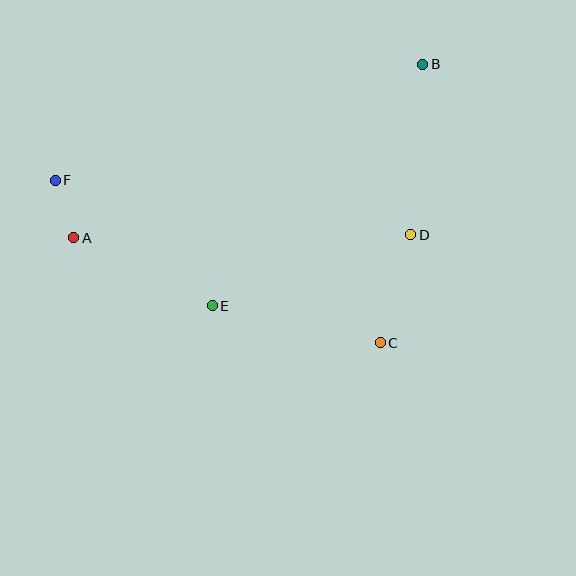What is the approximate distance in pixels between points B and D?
The distance between B and D is approximately 171 pixels.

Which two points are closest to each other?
Points A and F are closest to each other.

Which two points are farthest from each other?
Points A and B are farthest from each other.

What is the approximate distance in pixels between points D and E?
The distance between D and E is approximately 210 pixels.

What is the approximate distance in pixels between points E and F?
The distance between E and F is approximately 201 pixels.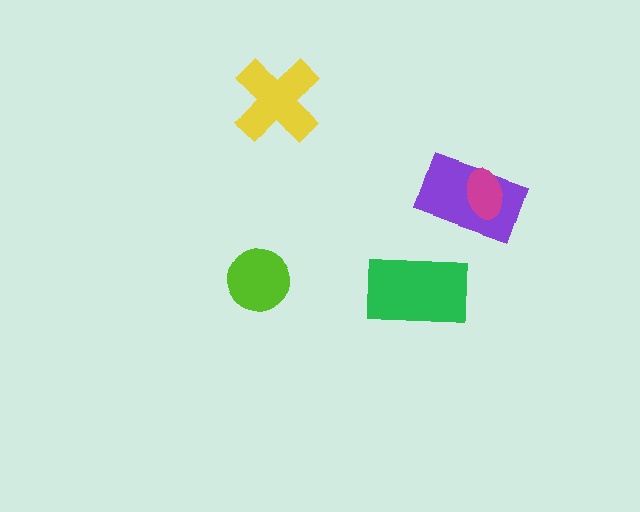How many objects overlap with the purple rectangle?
1 object overlaps with the purple rectangle.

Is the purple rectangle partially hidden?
Yes, it is partially covered by another shape.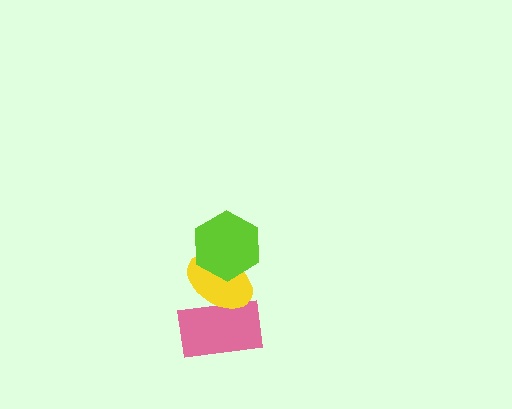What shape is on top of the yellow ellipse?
The lime hexagon is on top of the yellow ellipse.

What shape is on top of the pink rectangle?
The yellow ellipse is on top of the pink rectangle.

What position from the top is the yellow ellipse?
The yellow ellipse is 2nd from the top.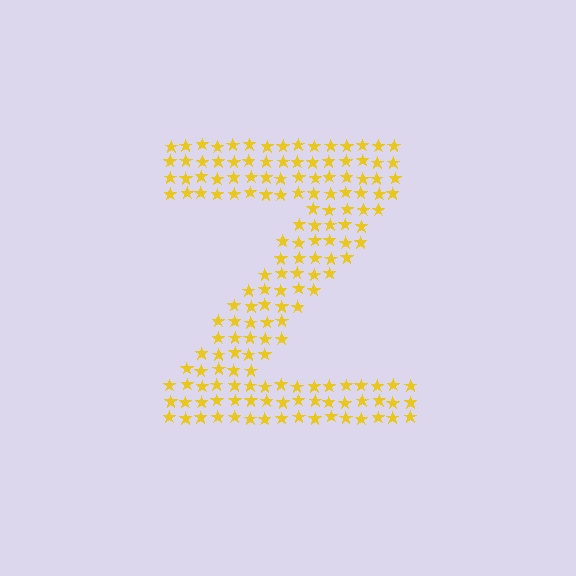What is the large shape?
The large shape is the letter Z.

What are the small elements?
The small elements are stars.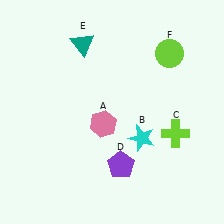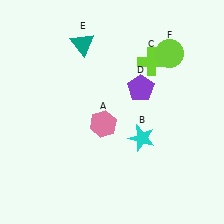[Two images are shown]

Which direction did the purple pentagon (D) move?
The purple pentagon (D) moved up.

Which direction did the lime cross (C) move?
The lime cross (C) moved up.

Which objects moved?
The objects that moved are: the lime cross (C), the purple pentagon (D).